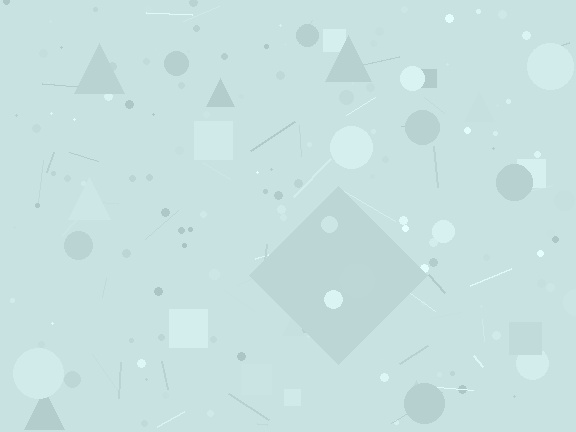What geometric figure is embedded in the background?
A diamond is embedded in the background.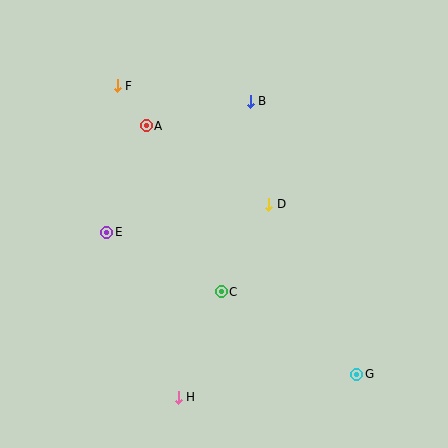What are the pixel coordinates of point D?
Point D is at (269, 204).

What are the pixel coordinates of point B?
Point B is at (250, 101).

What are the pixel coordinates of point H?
Point H is at (178, 397).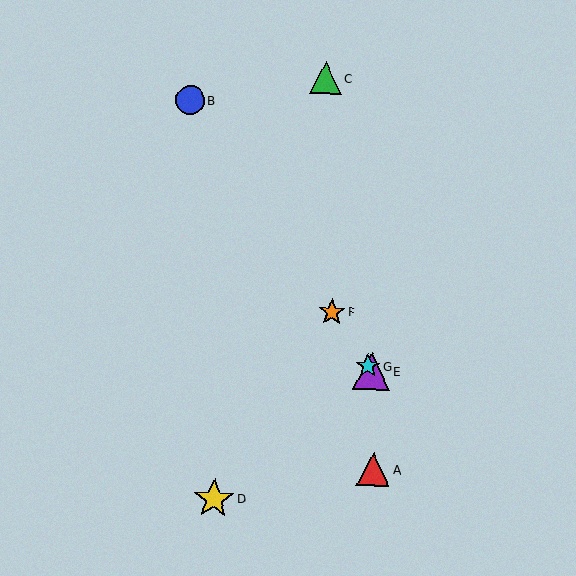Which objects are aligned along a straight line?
Objects B, E, F, G are aligned along a straight line.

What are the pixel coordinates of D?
Object D is at (214, 499).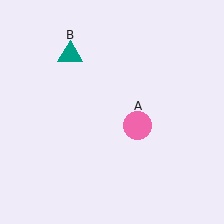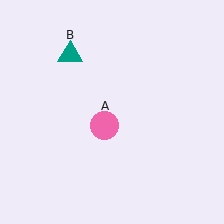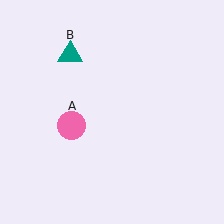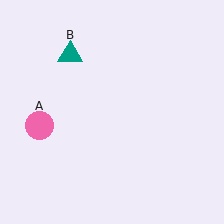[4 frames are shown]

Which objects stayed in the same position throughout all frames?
Teal triangle (object B) remained stationary.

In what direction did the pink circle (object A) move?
The pink circle (object A) moved left.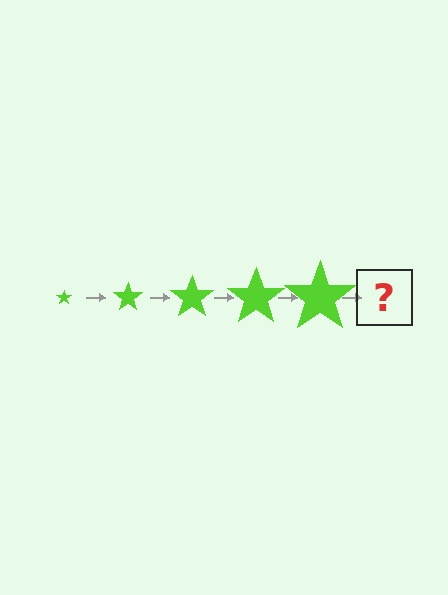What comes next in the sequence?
The next element should be a lime star, larger than the previous one.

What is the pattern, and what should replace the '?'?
The pattern is that the star gets progressively larger each step. The '?' should be a lime star, larger than the previous one.